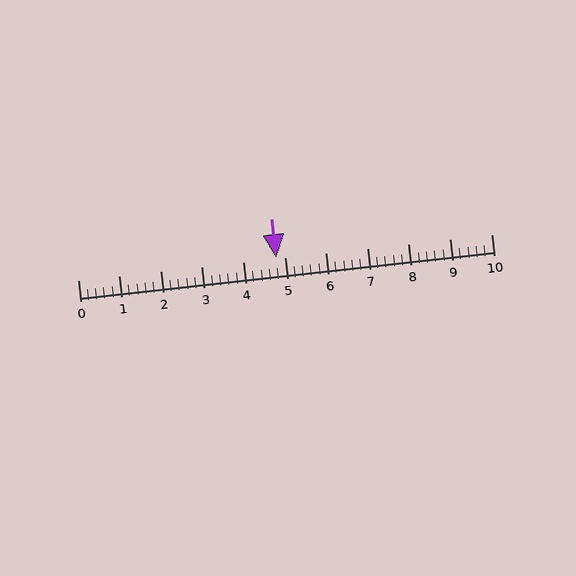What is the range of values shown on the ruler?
The ruler shows values from 0 to 10.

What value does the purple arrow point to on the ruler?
The purple arrow points to approximately 4.8.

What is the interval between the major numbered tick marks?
The major tick marks are spaced 1 units apart.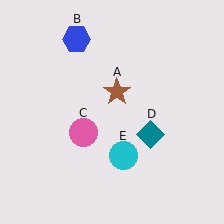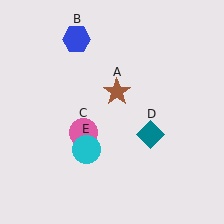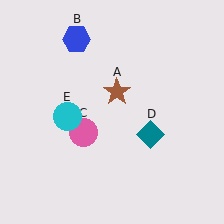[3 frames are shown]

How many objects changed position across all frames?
1 object changed position: cyan circle (object E).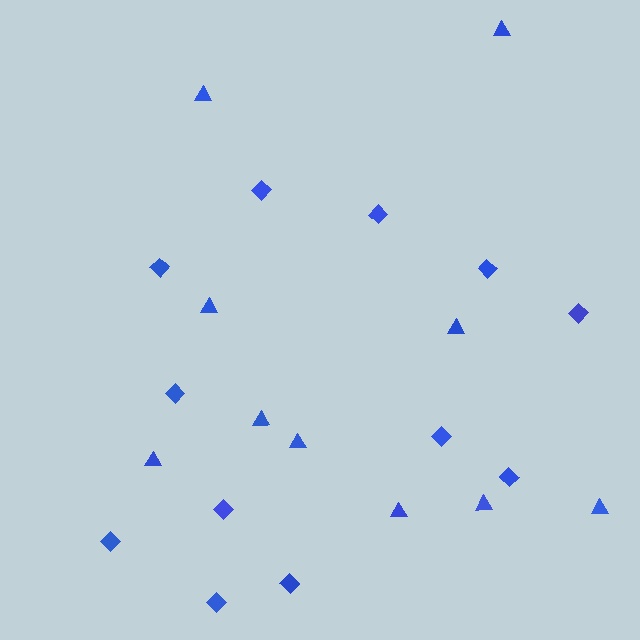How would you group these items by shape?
There are 2 groups: one group of triangles (10) and one group of diamonds (12).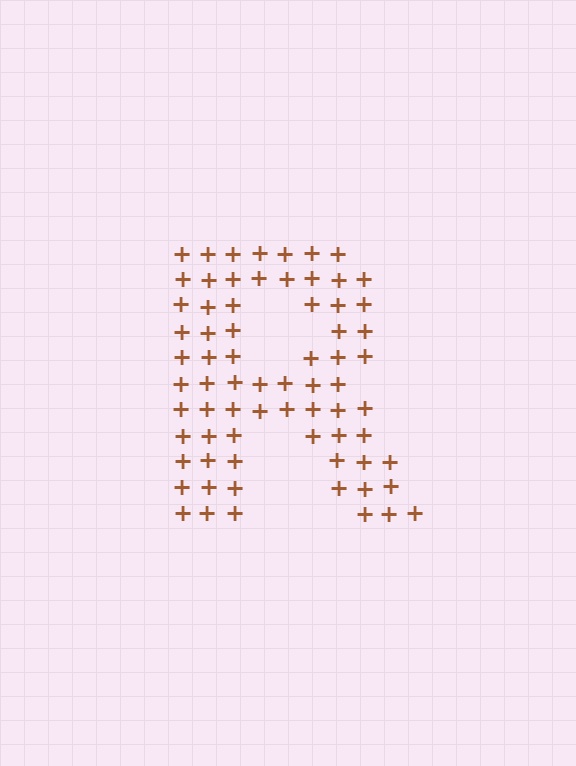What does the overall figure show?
The overall figure shows the letter R.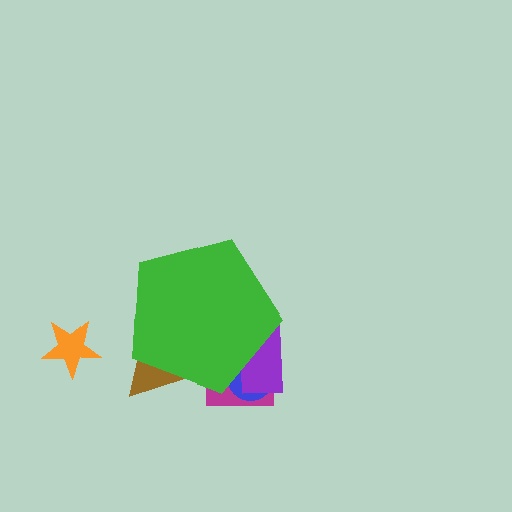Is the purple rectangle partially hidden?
Yes, the purple rectangle is partially hidden behind the green pentagon.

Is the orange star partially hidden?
No, the orange star is fully visible.